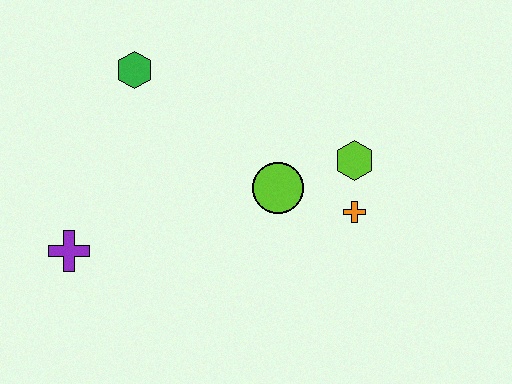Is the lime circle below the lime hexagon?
Yes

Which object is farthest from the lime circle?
The purple cross is farthest from the lime circle.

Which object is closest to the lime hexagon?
The orange cross is closest to the lime hexagon.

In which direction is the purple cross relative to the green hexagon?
The purple cross is below the green hexagon.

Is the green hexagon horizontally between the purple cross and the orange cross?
Yes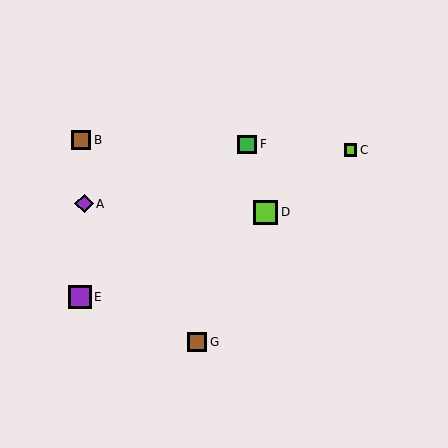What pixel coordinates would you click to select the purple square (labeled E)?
Click at (80, 297) to select the purple square E.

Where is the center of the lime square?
The center of the lime square is at (266, 212).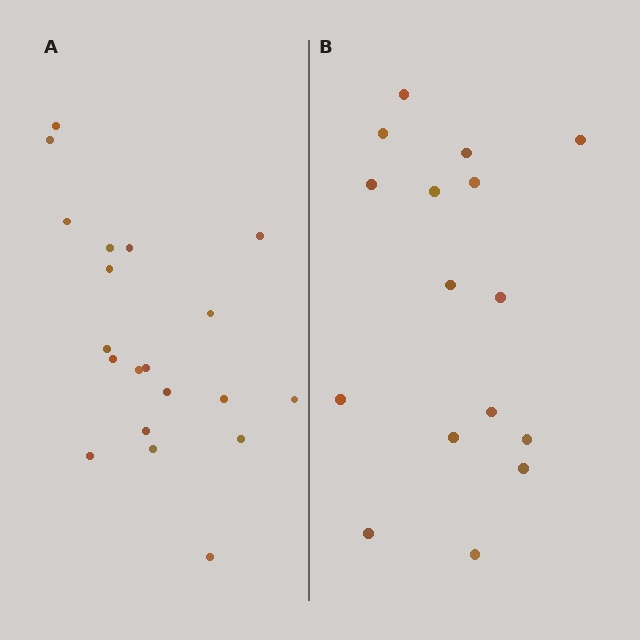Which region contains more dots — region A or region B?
Region A (the left region) has more dots.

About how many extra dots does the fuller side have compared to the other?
Region A has about 4 more dots than region B.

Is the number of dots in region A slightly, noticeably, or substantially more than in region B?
Region A has noticeably more, but not dramatically so. The ratio is roughly 1.2 to 1.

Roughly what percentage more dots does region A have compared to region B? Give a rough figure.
About 25% more.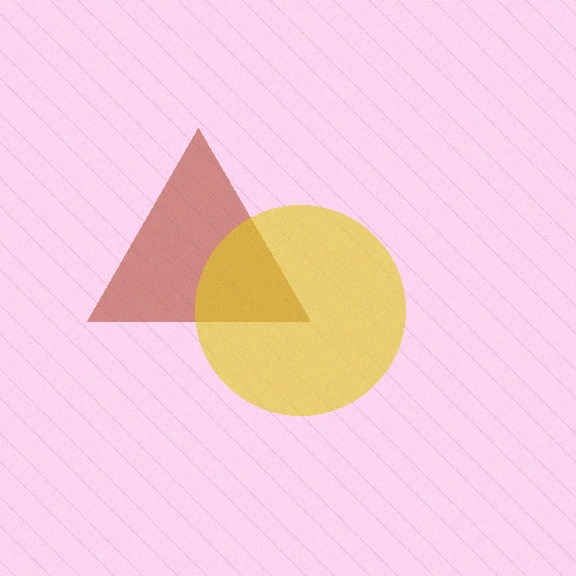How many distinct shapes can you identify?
There are 2 distinct shapes: a brown triangle, a yellow circle.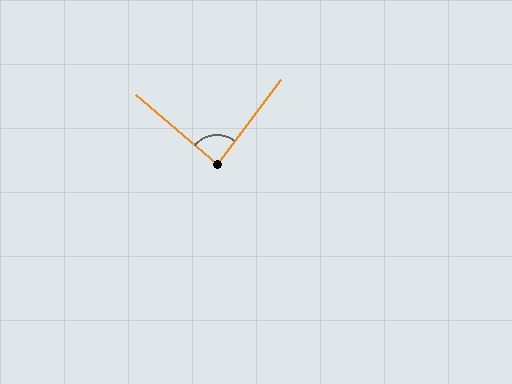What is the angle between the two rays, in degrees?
Approximately 87 degrees.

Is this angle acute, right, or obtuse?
It is approximately a right angle.